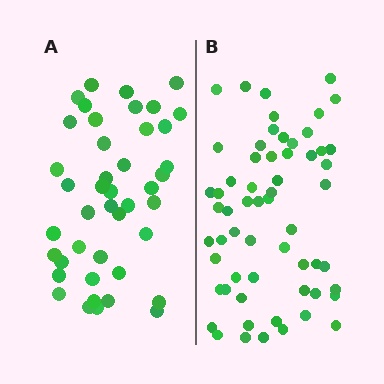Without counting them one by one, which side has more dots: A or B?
Region B (the right region) has more dots.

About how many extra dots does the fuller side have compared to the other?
Region B has approximately 15 more dots than region A.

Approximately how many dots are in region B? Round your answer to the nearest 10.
About 60 dots.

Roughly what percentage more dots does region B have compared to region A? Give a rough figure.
About 40% more.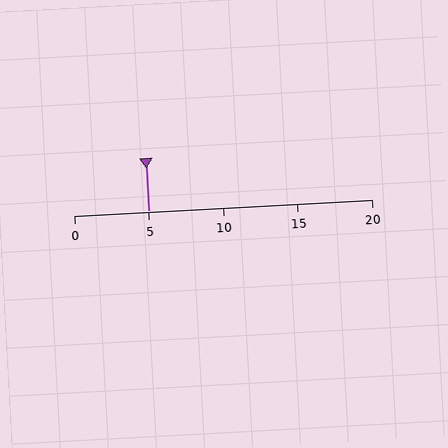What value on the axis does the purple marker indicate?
The marker indicates approximately 5.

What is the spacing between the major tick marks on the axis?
The major ticks are spaced 5 apart.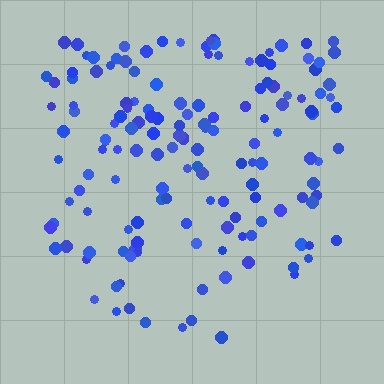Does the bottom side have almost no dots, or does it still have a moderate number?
Still a moderate number, just noticeably fewer than the top.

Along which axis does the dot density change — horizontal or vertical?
Vertical.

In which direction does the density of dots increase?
From bottom to top, with the top side densest.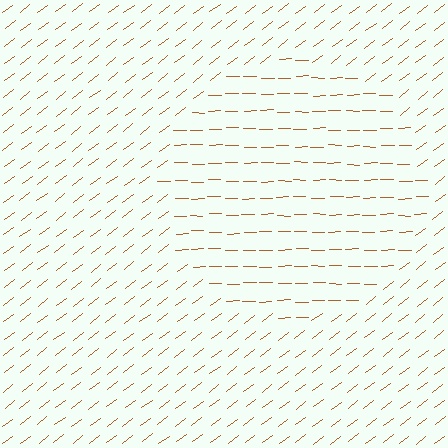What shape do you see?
I see a circle.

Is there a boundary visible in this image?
Yes, there is a texture boundary formed by a change in line orientation.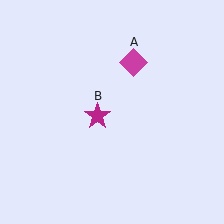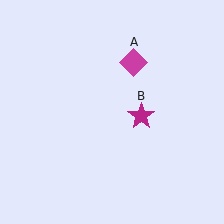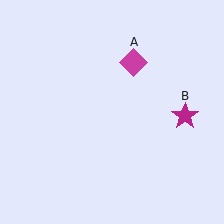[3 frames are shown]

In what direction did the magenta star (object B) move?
The magenta star (object B) moved right.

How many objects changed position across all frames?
1 object changed position: magenta star (object B).